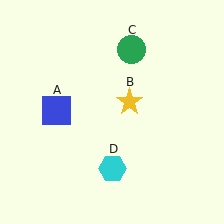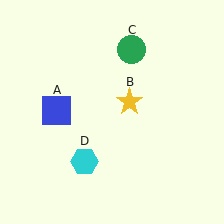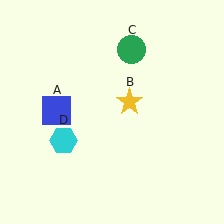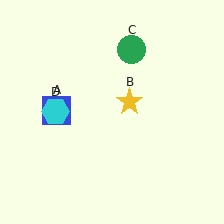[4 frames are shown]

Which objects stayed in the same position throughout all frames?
Blue square (object A) and yellow star (object B) and green circle (object C) remained stationary.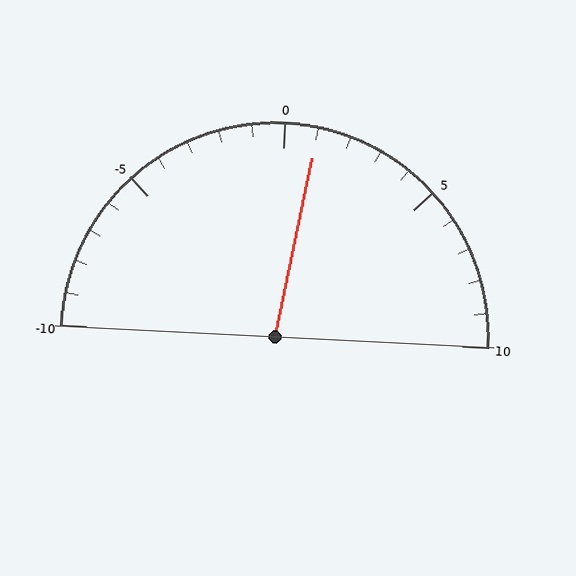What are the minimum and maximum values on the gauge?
The gauge ranges from -10 to 10.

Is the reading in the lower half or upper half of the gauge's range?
The reading is in the upper half of the range (-10 to 10).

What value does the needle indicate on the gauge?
The needle indicates approximately 1.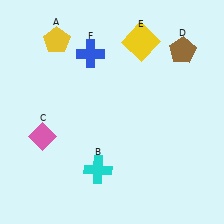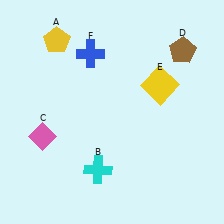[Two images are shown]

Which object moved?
The yellow square (E) moved down.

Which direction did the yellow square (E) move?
The yellow square (E) moved down.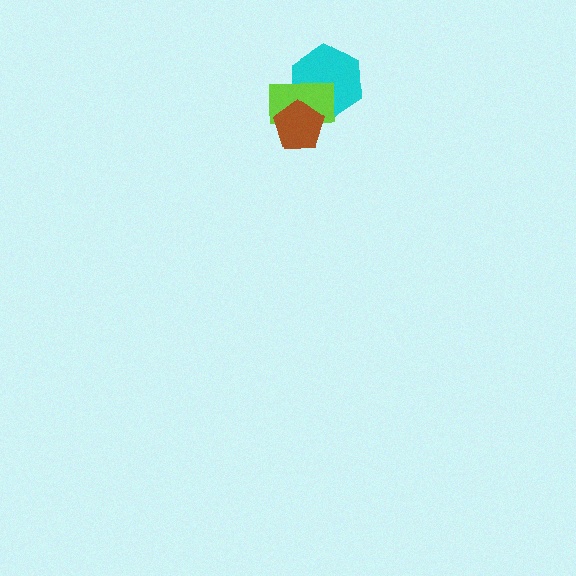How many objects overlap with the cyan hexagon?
2 objects overlap with the cyan hexagon.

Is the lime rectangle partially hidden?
Yes, it is partially covered by another shape.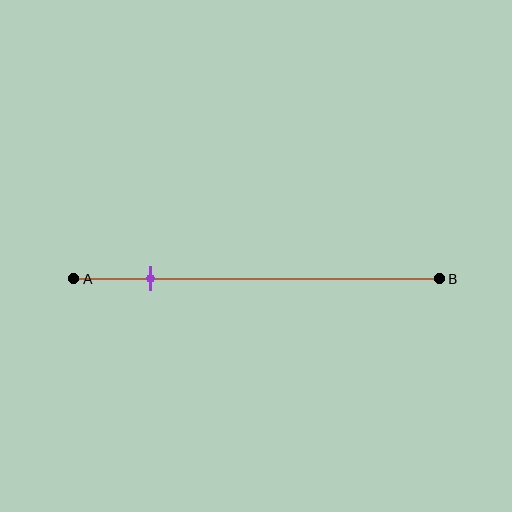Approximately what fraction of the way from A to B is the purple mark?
The purple mark is approximately 20% of the way from A to B.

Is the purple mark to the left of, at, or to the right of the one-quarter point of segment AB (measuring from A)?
The purple mark is to the left of the one-quarter point of segment AB.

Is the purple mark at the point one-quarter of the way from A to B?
No, the mark is at about 20% from A, not at the 25% one-quarter point.